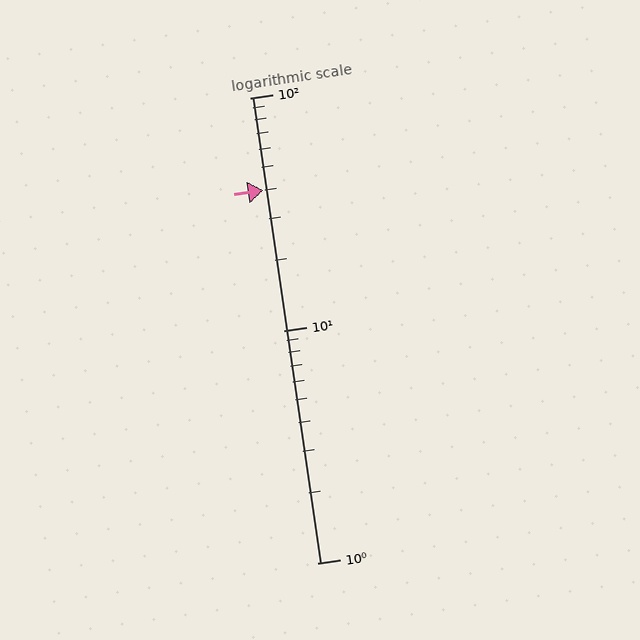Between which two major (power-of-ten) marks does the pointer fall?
The pointer is between 10 and 100.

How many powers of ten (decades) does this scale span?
The scale spans 2 decades, from 1 to 100.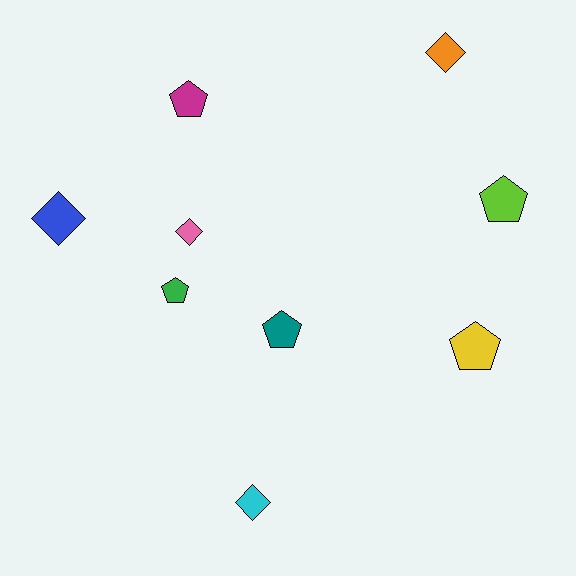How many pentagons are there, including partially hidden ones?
There are 5 pentagons.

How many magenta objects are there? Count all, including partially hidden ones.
There is 1 magenta object.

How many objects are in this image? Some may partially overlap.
There are 9 objects.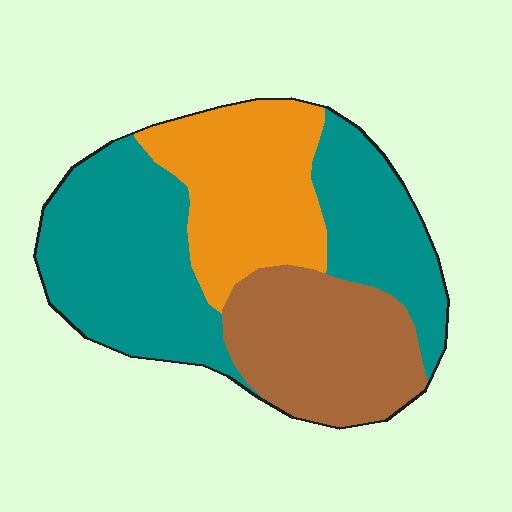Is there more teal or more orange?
Teal.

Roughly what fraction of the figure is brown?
Brown covers 26% of the figure.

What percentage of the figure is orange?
Orange covers around 25% of the figure.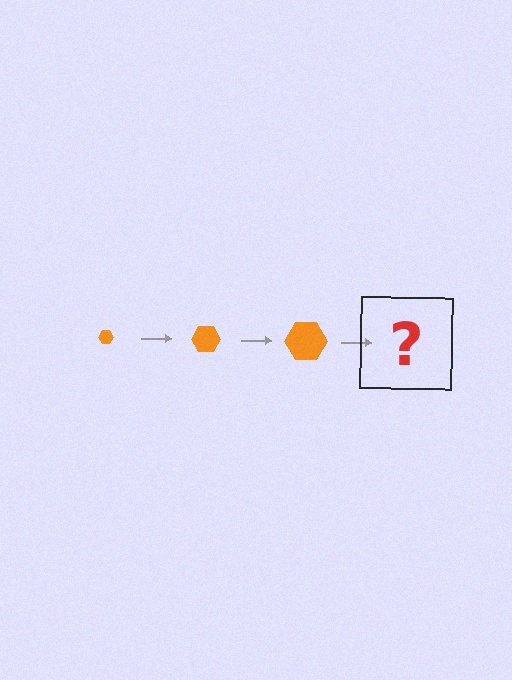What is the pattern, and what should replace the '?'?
The pattern is that the hexagon gets progressively larger each step. The '?' should be an orange hexagon, larger than the previous one.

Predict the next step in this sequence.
The next step is an orange hexagon, larger than the previous one.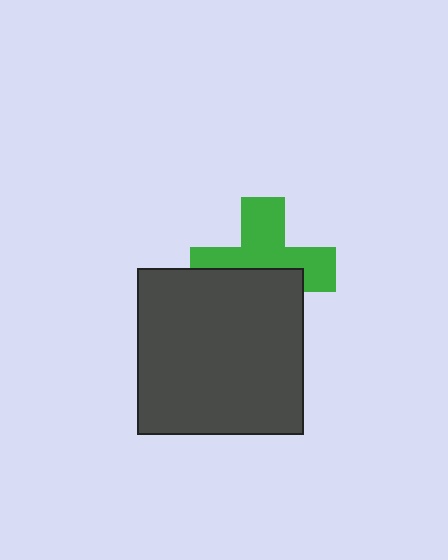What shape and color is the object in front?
The object in front is a dark gray square.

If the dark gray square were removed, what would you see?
You would see the complete green cross.